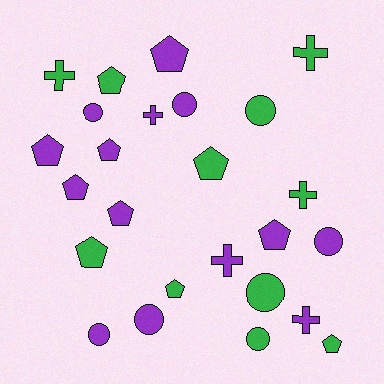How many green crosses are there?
There are 3 green crosses.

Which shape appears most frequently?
Pentagon, with 11 objects.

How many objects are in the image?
There are 25 objects.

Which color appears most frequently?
Purple, with 14 objects.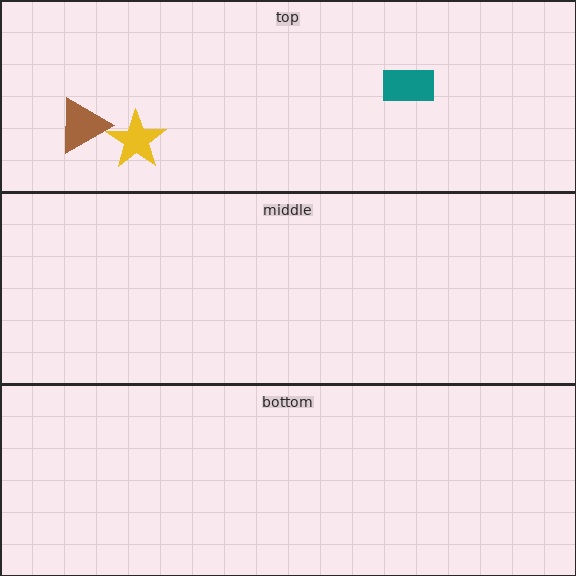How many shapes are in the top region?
3.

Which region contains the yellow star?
The top region.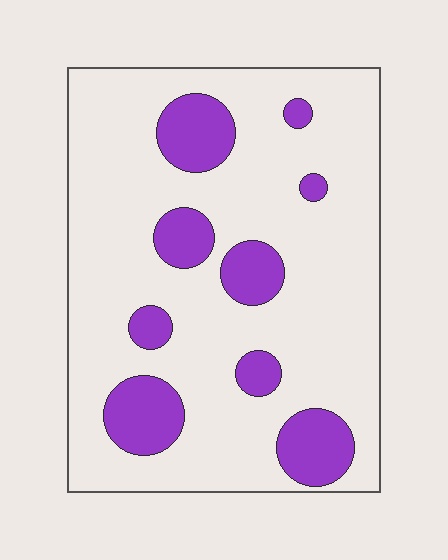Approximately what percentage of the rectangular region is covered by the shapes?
Approximately 20%.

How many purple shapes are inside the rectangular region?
9.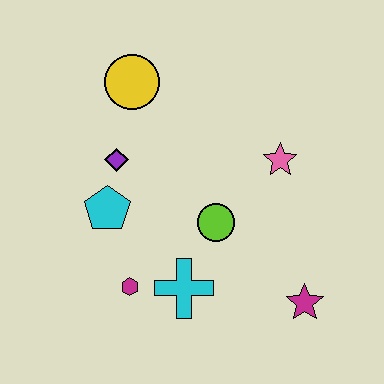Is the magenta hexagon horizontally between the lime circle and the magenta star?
No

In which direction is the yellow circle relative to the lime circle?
The yellow circle is above the lime circle.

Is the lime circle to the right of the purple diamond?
Yes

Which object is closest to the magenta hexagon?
The cyan cross is closest to the magenta hexagon.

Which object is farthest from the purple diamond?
The magenta star is farthest from the purple diamond.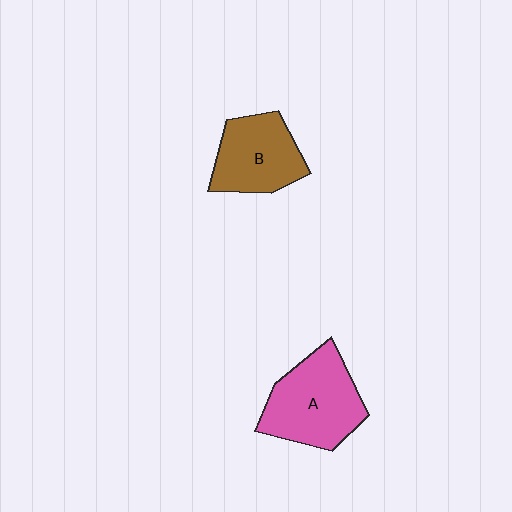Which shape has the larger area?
Shape A (pink).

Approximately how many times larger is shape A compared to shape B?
Approximately 1.2 times.